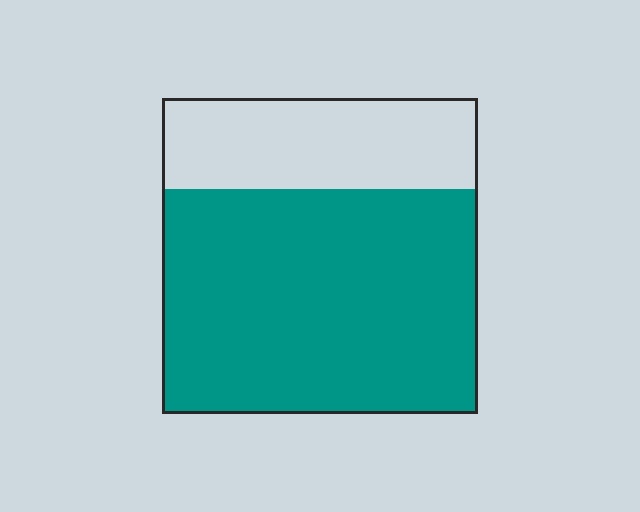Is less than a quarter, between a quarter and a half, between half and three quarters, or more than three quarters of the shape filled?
Between half and three quarters.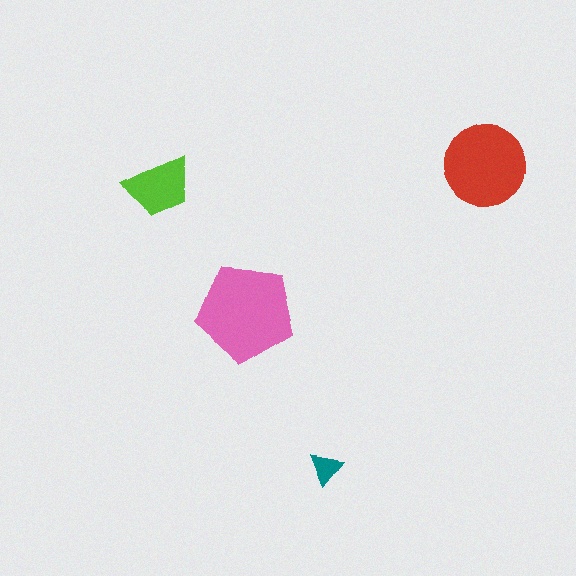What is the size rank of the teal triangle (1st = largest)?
4th.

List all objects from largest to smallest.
The pink pentagon, the red circle, the lime trapezoid, the teal triangle.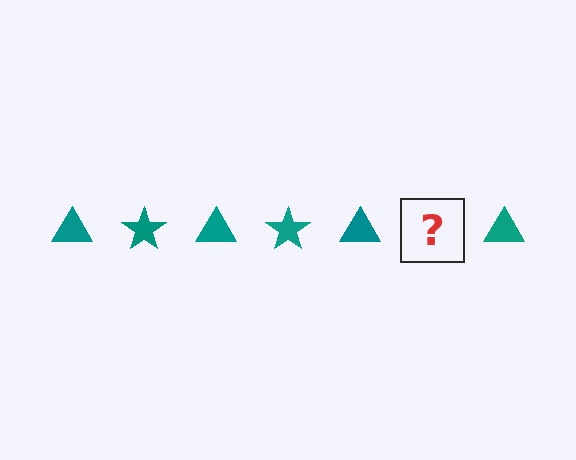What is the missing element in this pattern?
The missing element is a teal star.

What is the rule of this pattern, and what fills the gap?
The rule is that the pattern cycles through triangle, star shapes in teal. The gap should be filled with a teal star.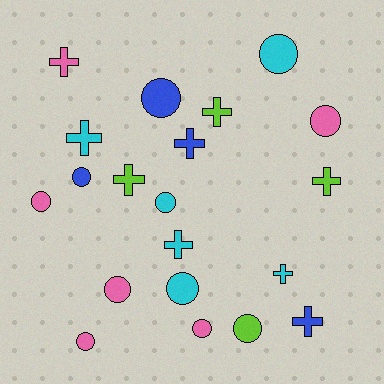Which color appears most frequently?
Cyan, with 6 objects.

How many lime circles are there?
There is 1 lime circle.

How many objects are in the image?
There are 20 objects.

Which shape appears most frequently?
Circle, with 11 objects.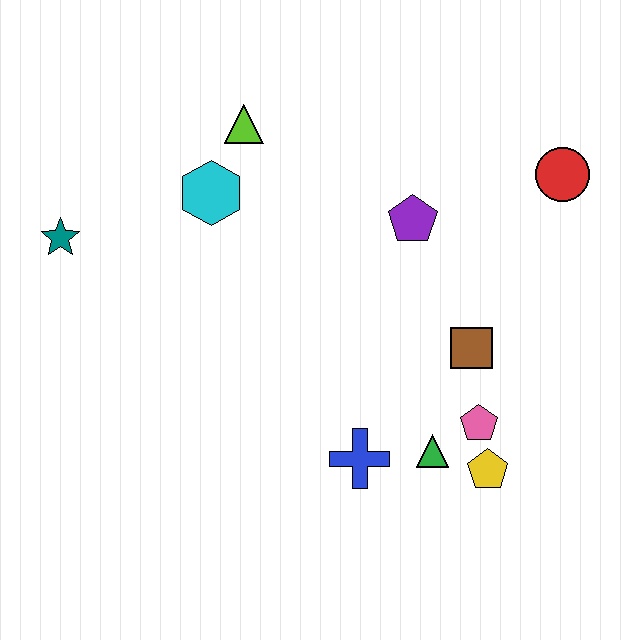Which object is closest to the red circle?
The purple pentagon is closest to the red circle.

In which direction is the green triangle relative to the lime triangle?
The green triangle is below the lime triangle.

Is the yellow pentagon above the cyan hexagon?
No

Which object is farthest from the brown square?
The teal star is farthest from the brown square.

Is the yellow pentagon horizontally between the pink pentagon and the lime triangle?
No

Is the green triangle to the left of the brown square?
Yes